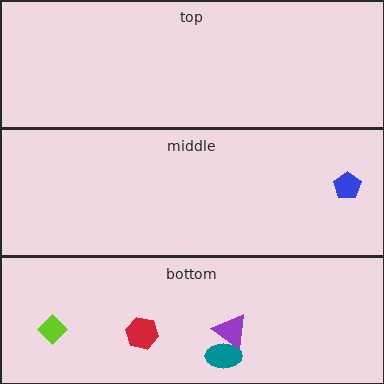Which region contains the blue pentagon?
The middle region.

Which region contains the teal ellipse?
The bottom region.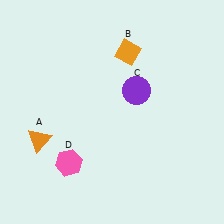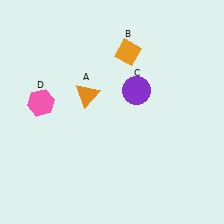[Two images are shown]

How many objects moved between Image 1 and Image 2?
2 objects moved between the two images.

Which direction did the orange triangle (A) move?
The orange triangle (A) moved right.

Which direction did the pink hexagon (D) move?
The pink hexagon (D) moved up.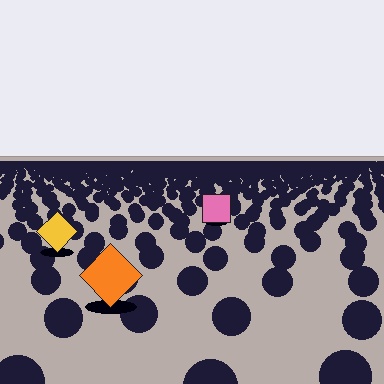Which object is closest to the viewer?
The orange diamond is closest. The texture marks near it are larger and more spread out.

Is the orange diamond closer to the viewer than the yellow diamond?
Yes. The orange diamond is closer — you can tell from the texture gradient: the ground texture is coarser near it.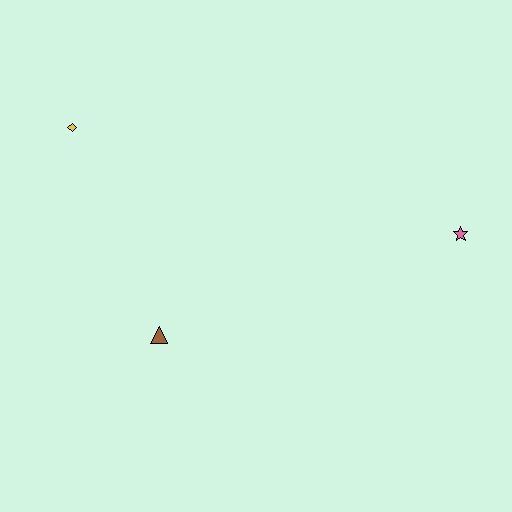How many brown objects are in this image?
There is 1 brown object.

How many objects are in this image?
There are 3 objects.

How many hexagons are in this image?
There are no hexagons.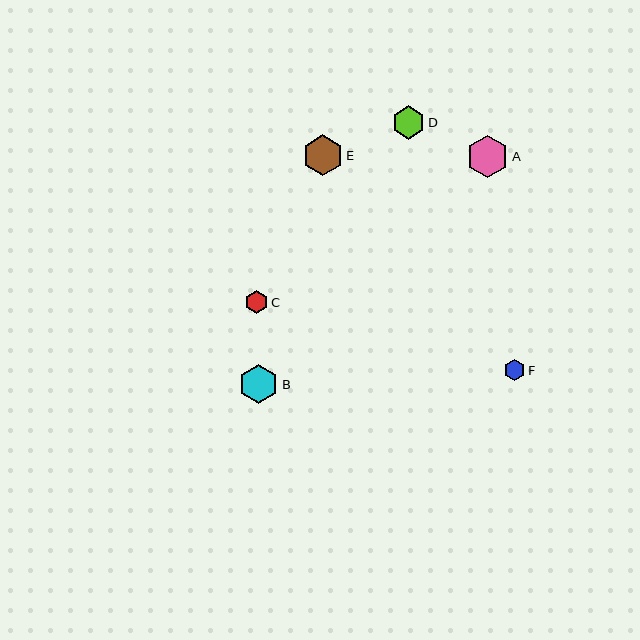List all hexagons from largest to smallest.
From largest to smallest: A, E, B, D, C, F.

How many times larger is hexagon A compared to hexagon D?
Hexagon A is approximately 1.3 times the size of hexagon D.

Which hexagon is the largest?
Hexagon A is the largest with a size of approximately 43 pixels.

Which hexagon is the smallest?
Hexagon F is the smallest with a size of approximately 21 pixels.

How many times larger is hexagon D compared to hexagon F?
Hexagon D is approximately 1.6 times the size of hexagon F.